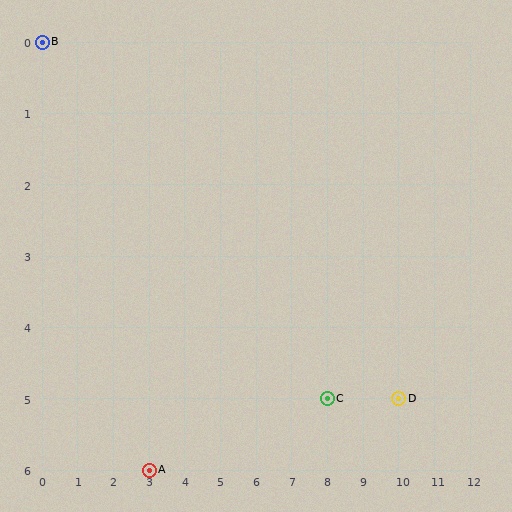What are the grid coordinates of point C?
Point C is at grid coordinates (8, 5).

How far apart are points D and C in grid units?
Points D and C are 2 columns apart.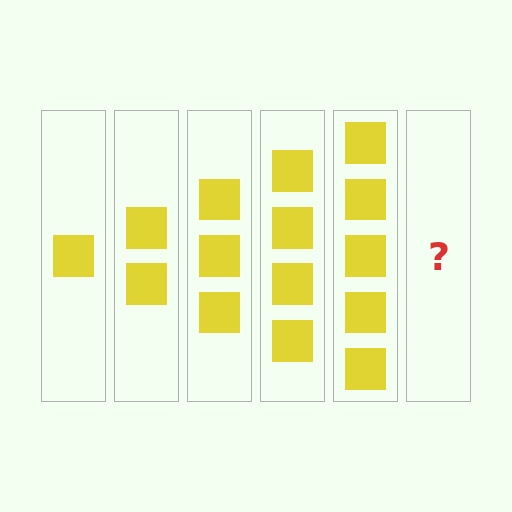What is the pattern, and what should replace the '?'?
The pattern is that each step adds one more square. The '?' should be 6 squares.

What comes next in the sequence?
The next element should be 6 squares.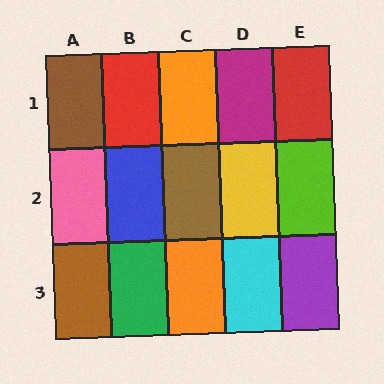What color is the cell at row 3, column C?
Orange.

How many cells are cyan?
1 cell is cyan.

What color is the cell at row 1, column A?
Brown.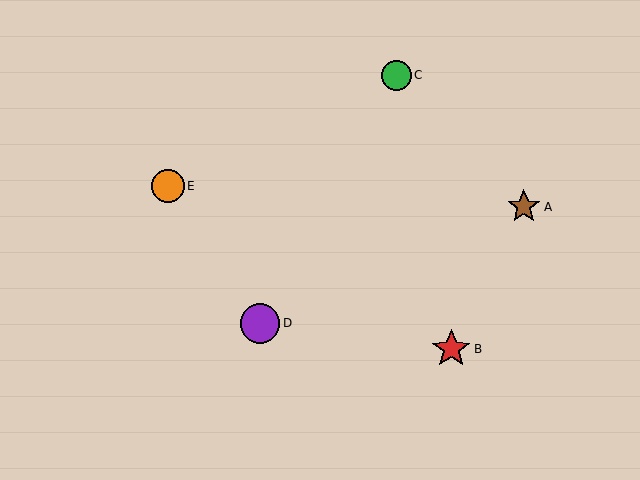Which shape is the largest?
The purple circle (labeled D) is the largest.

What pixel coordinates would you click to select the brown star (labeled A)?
Click at (524, 207) to select the brown star A.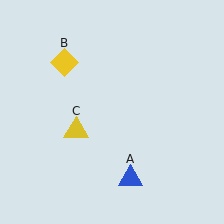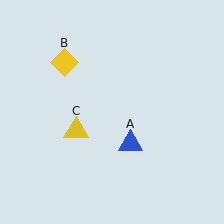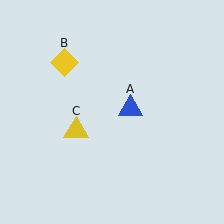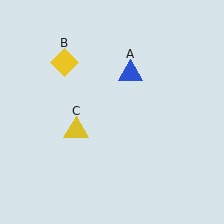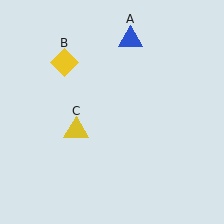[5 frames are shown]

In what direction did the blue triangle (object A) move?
The blue triangle (object A) moved up.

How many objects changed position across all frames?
1 object changed position: blue triangle (object A).